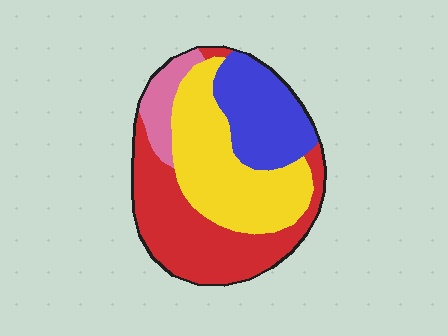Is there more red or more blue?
Red.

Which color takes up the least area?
Pink, at roughly 10%.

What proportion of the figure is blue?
Blue covers around 20% of the figure.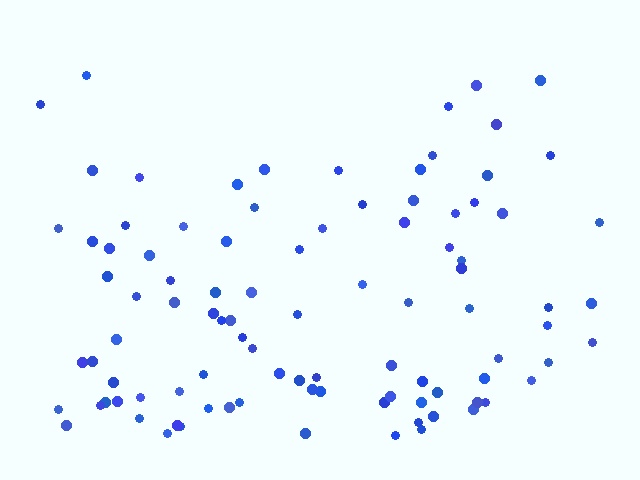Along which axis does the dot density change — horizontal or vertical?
Vertical.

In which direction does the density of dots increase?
From top to bottom, with the bottom side densest.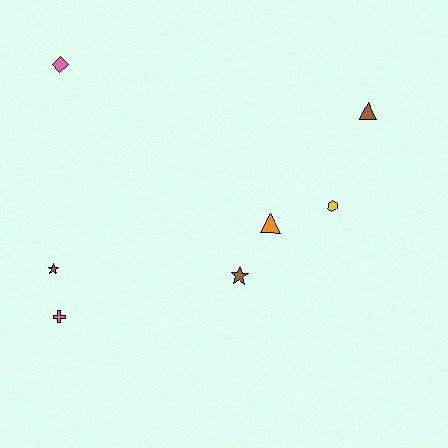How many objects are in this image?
There are 7 objects.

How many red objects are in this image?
There are no red objects.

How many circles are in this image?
There are no circles.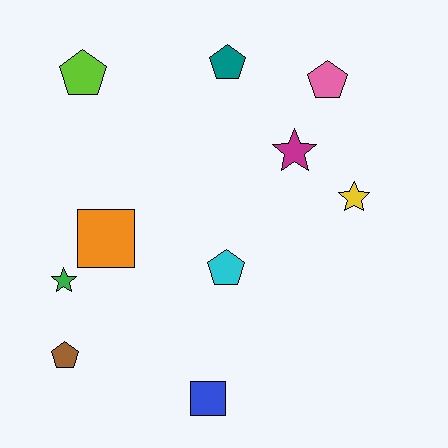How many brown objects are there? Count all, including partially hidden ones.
There is 1 brown object.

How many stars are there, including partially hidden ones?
There are 3 stars.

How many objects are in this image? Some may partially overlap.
There are 10 objects.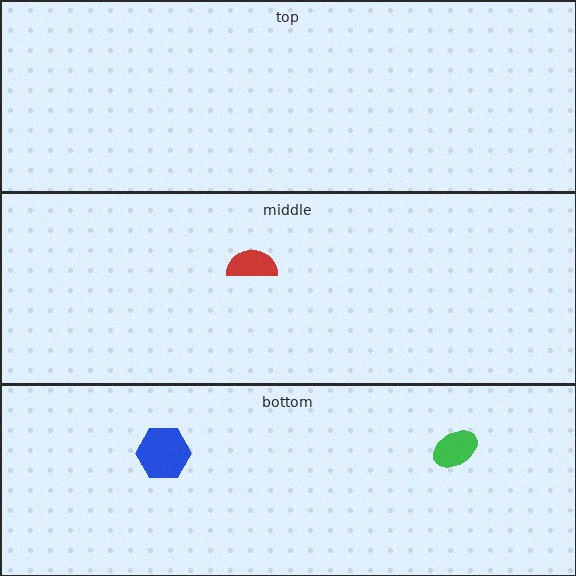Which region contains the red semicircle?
The middle region.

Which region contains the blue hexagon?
The bottom region.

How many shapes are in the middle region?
1.